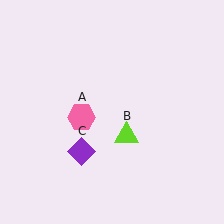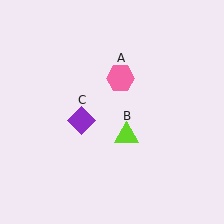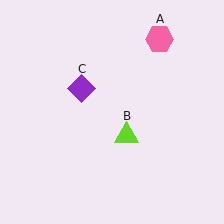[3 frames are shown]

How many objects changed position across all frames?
2 objects changed position: pink hexagon (object A), purple diamond (object C).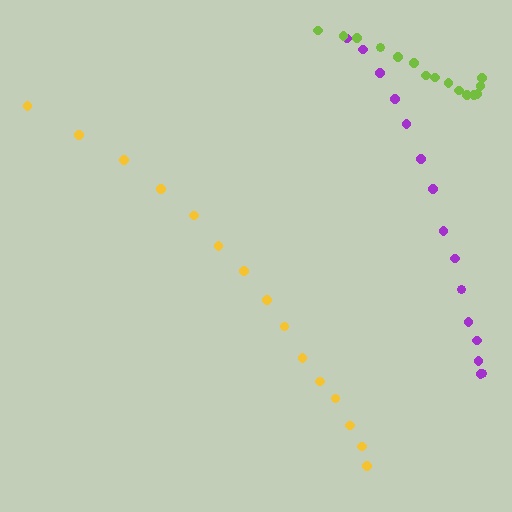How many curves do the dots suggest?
There are 3 distinct paths.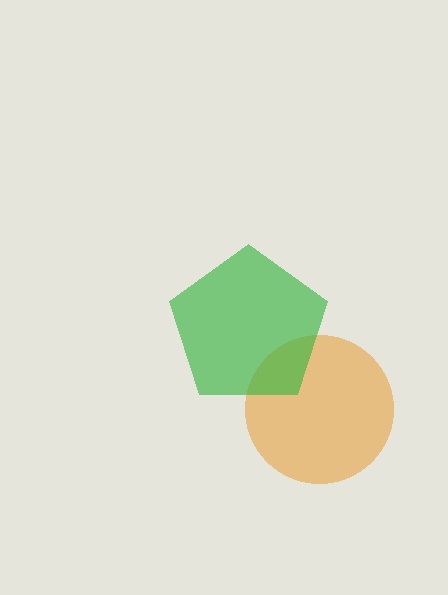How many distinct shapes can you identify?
There are 2 distinct shapes: an orange circle, a green pentagon.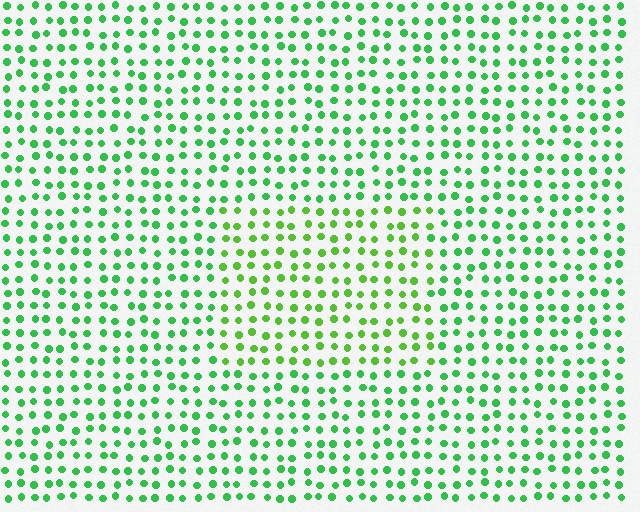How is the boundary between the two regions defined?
The boundary is defined purely by a slight shift in hue (about 26 degrees). Spacing, size, and orientation are identical on both sides.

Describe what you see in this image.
The image is filled with small green elements in a uniform arrangement. A rectangle-shaped region is visible where the elements are tinted to a slightly different hue, forming a subtle color boundary.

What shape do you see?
I see a rectangle.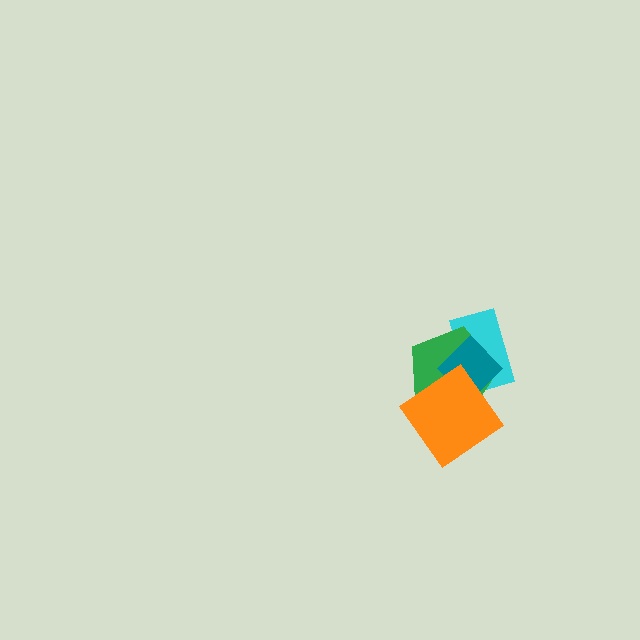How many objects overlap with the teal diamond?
3 objects overlap with the teal diamond.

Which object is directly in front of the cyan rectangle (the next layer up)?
The green pentagon is directly in front of the cyan rectangle.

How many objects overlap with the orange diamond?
2 objects overlap with the orange diamond.